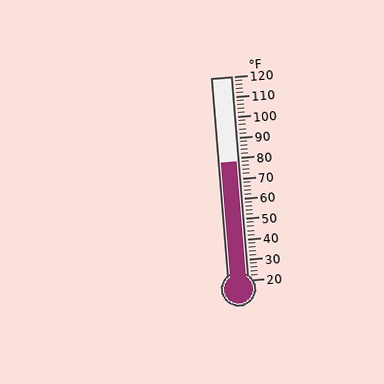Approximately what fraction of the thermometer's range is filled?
The thermometer is filled to approximately 60% of its range.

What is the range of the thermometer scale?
The thermometer scale ranges from 20°F to 120°F.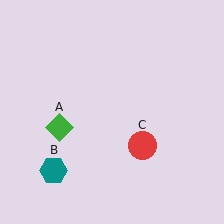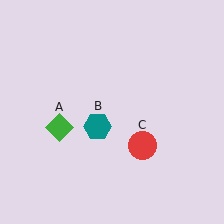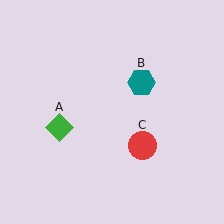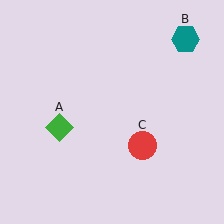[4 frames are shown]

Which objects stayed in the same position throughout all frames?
Green diamond (object A) and red circle (object C) remained stationary.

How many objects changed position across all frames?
1 object changed position: teal hexagon (object B).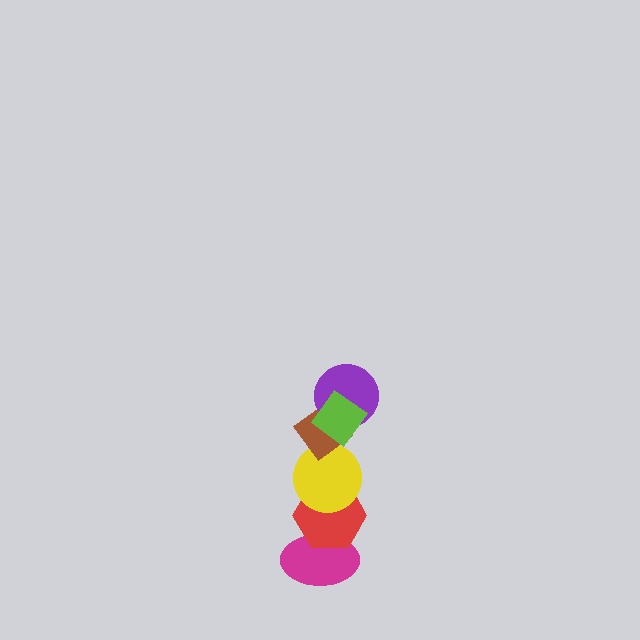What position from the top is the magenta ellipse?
The magenta ellipse is 6th from the top.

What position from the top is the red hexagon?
The red hexagon is 5th from the top.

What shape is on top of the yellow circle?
The brown diamond is on top of the yellow circle.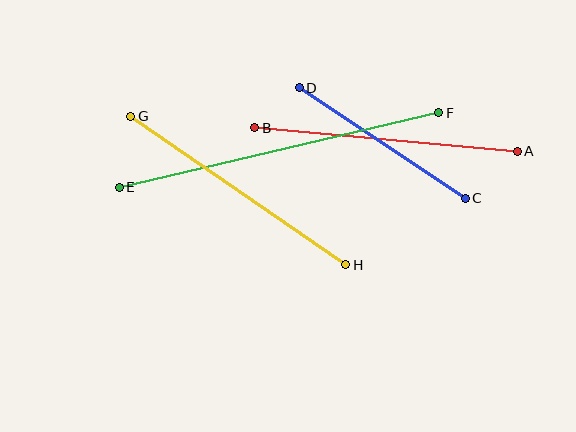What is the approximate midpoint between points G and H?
The midpoint is at approximately (238, 191) pixels.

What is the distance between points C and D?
The distance is approximately 200 pixels.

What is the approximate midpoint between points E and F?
The midpoint is at approximately (279, 150) pixels.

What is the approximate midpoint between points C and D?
The midpoint is at approximately (382, 143) pixels.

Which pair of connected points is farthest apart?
Points E and F are farthest apart.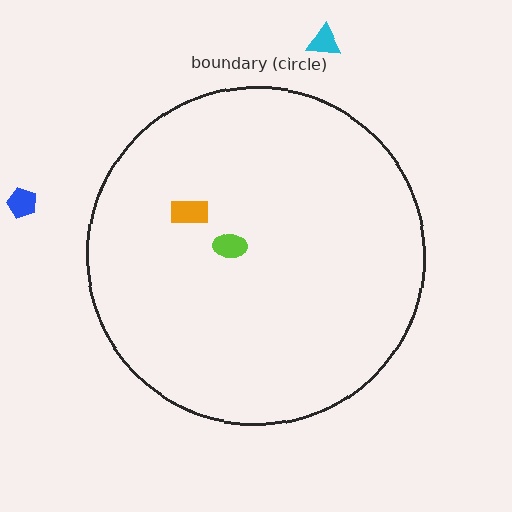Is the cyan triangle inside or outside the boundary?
Outside.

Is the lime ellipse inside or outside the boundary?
Inside.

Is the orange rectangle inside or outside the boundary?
Inside.